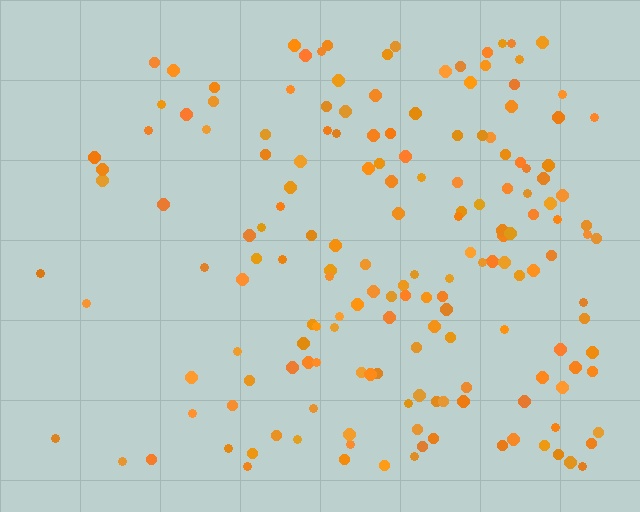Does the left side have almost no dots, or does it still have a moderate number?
Still a moderate number, just noticeably fewer than the right.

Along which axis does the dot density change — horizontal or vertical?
Horizontal.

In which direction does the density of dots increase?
From left to right, with the right side densest.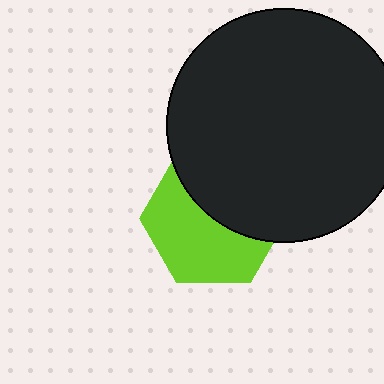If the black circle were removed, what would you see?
You would see the complete lime hexagon.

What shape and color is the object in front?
The object in front is a black circle.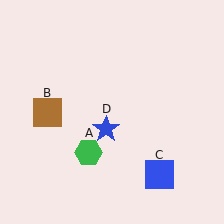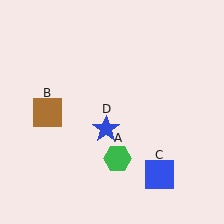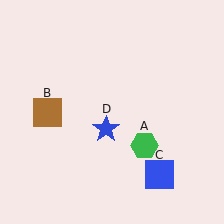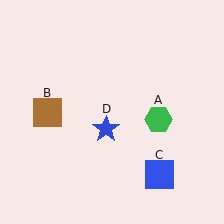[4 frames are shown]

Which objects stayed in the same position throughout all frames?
Brown square (object B) and blue square (object C) and blue star (object D) remained stationary.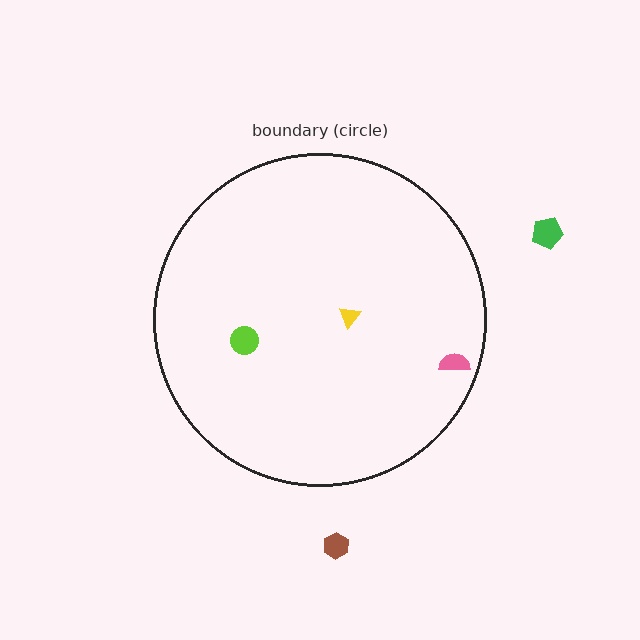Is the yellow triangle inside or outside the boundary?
Inside.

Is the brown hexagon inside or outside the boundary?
Outside.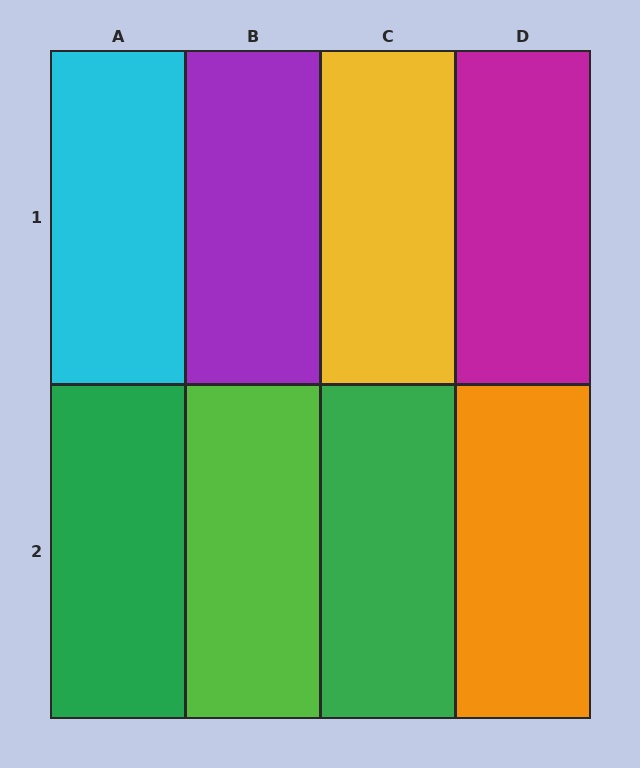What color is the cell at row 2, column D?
Orange.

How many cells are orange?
1 cell is orange.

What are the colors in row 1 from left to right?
Cyan, purple, yellow, magenta.